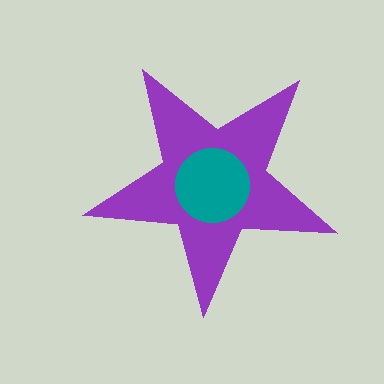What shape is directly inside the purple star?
The teal circle.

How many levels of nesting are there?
2.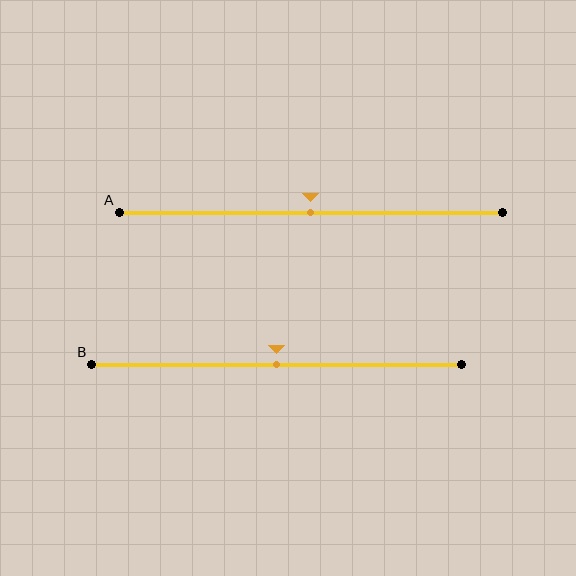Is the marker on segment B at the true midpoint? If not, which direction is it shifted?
Yes, the marker on segment B is at the true midpoint.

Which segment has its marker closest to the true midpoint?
Segment A has its marker closest to the true midpoint.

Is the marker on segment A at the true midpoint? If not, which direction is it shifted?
Yes, the marker on segment A is at the true midpoint.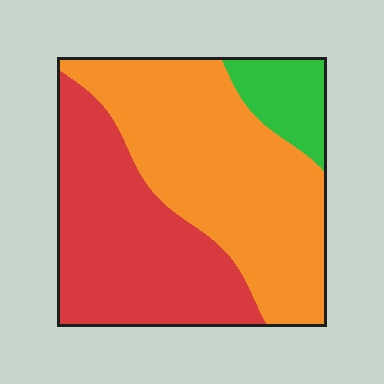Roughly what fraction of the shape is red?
Red takes up between a third and a half of the shape.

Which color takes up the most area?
Orange, at roughly 50%.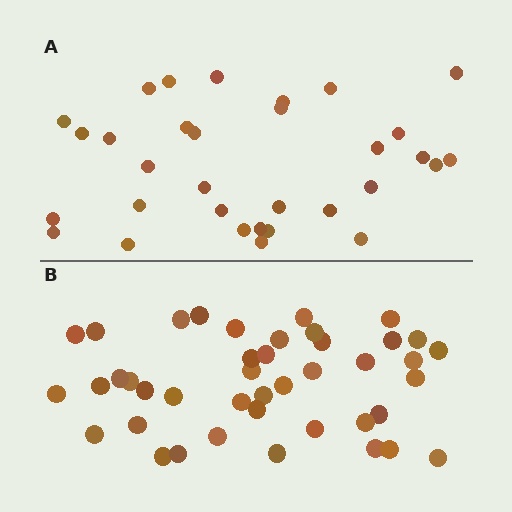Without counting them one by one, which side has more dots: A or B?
Region B (the bottom region) has more dots.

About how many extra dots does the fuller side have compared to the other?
Region B has roughly 10 or so more dots than region A.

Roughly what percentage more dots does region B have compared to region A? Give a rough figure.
About 30% more.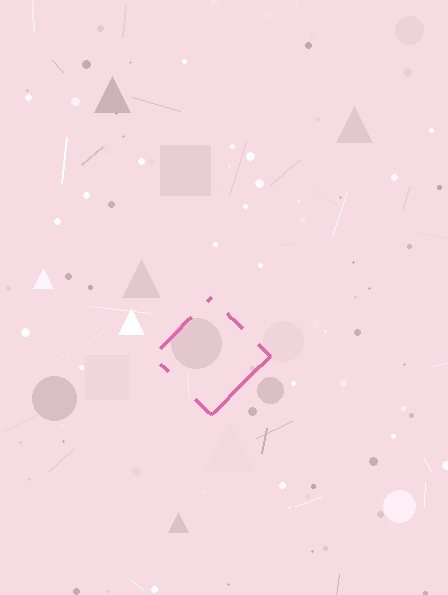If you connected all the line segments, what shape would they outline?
They would outline a diamond.